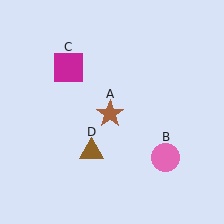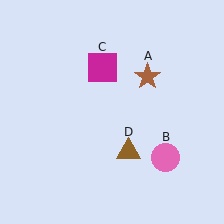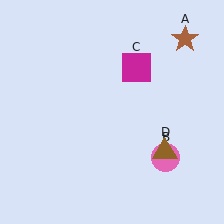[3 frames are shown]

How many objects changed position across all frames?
3 objects changed position: brown star (object A), magenta square (object C), brown triangle (object D).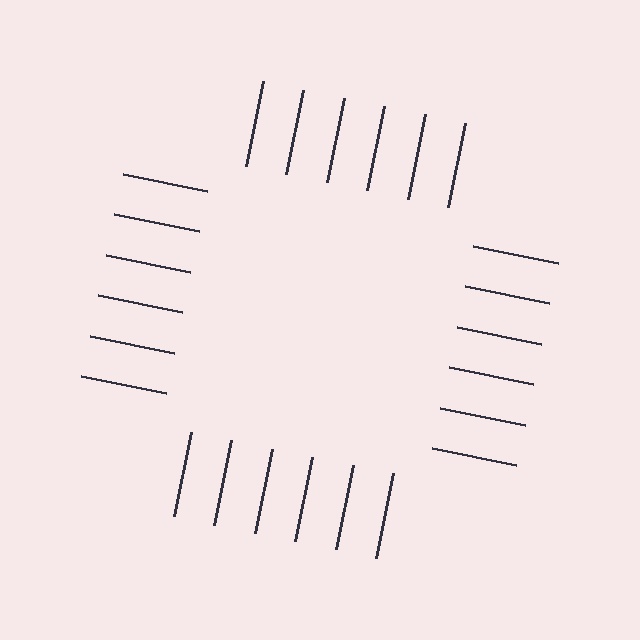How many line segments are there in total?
24 — 6 along each of the 4 edges.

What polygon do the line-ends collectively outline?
An illusory square — the line segments terminate on its edges but no continuous stroke is drawn.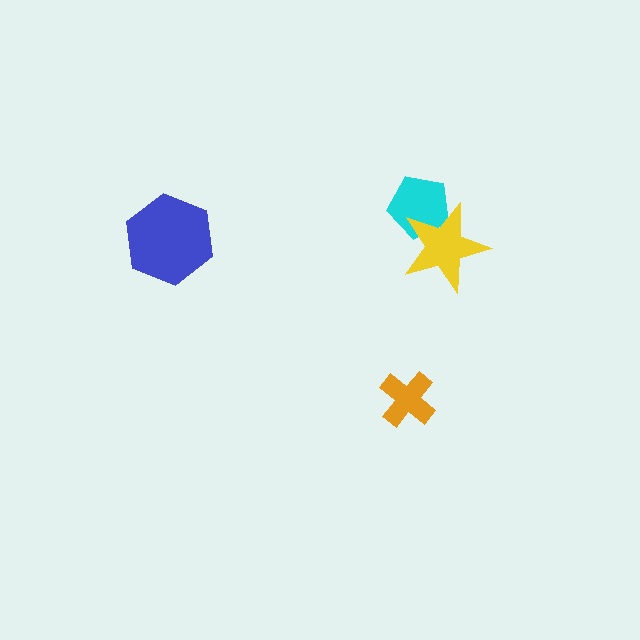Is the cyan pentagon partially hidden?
Yes, it is partially covered by another shape.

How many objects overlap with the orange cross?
0 objects overlap with the orange cross.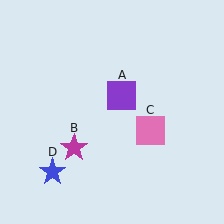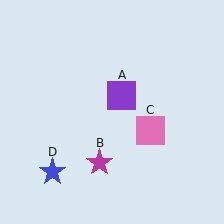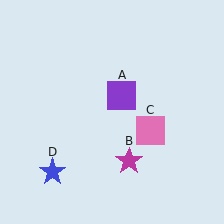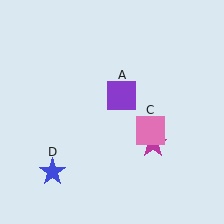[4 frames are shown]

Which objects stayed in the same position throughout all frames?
Purple square (object A) and pink square (object C) and blue star (object D) remained stationary.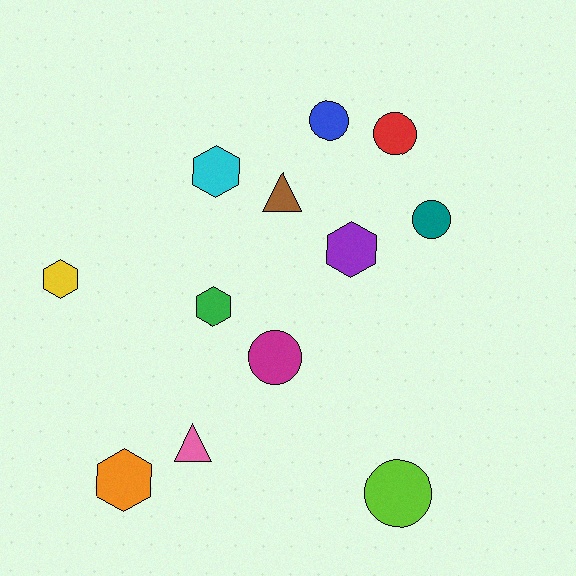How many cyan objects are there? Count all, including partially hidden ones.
There is 1 cyan object.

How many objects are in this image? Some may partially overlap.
There are 12 objects.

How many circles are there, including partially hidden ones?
There are 5 circles.